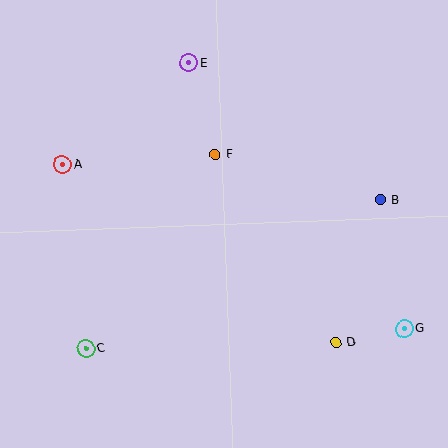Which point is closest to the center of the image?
Point F at (215, 154) is closest to the center.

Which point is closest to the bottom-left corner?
Point C is closest to the bottom-left corner.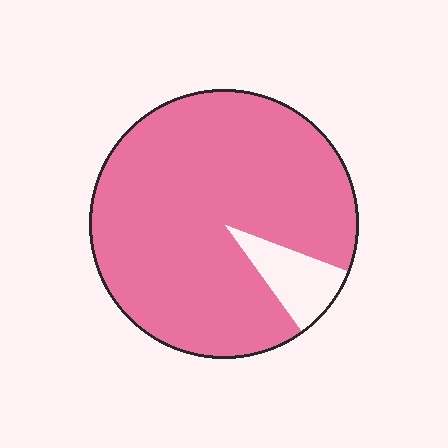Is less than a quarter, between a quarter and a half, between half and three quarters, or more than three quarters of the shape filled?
More than three quarters.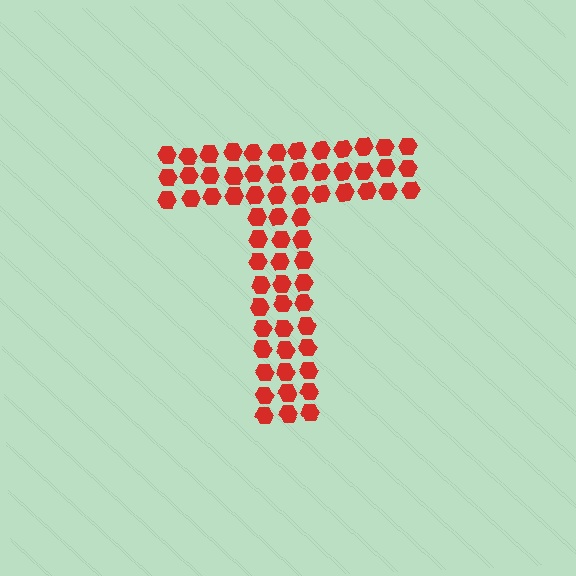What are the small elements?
The small elements are hexagons.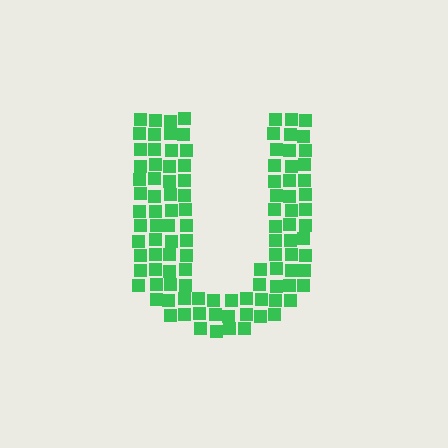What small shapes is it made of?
It is made of small squares.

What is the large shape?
The large shape is the letter U.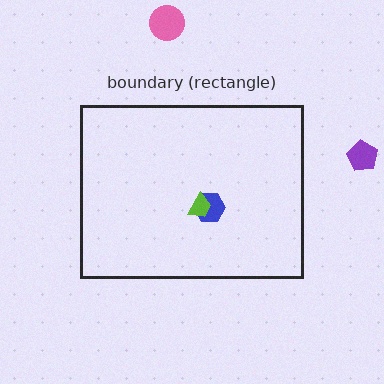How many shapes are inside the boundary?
2 inside, 2 outside.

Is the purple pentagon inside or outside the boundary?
Outside.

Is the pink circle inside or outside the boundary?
Outside.